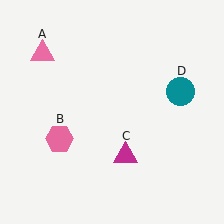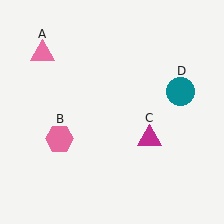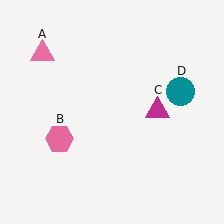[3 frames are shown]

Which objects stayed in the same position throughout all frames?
Pink triangle (object A) and pink hexagon (object B) and teal circle (object D) remained stationary.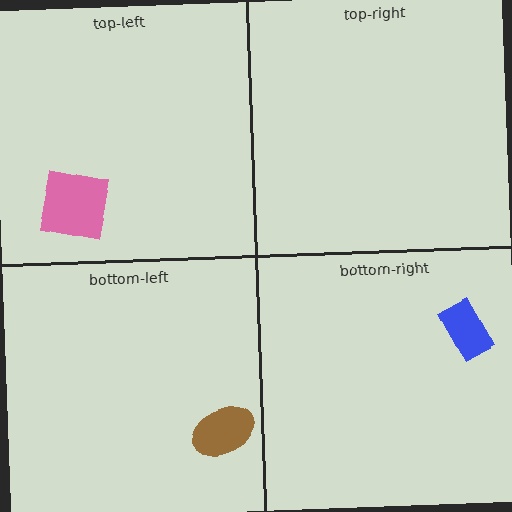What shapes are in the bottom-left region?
The brown ellipse.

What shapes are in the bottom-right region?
The blue rectangle.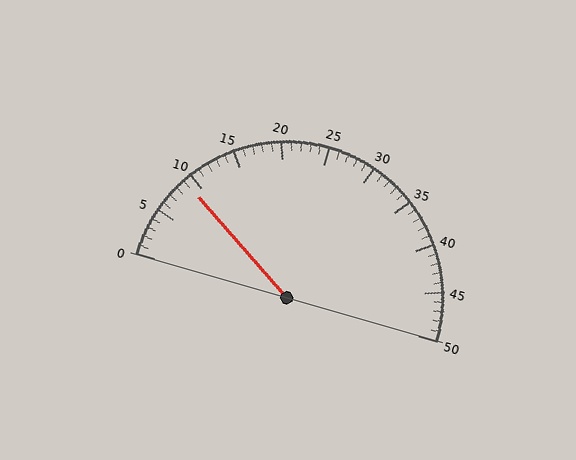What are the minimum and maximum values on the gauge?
The gauge ranges from 0 to 50.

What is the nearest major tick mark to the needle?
The nearest major tick mark is 10.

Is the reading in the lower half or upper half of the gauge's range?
The reading is in the lower half of the range (0 to 50).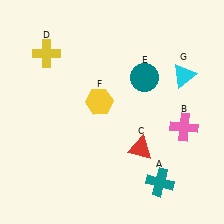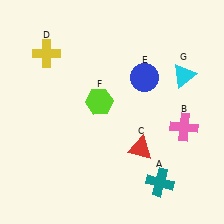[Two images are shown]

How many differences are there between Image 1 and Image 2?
There are 2 differences between the two images.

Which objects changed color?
E changed from teal to blue. F changed from yellow to lime.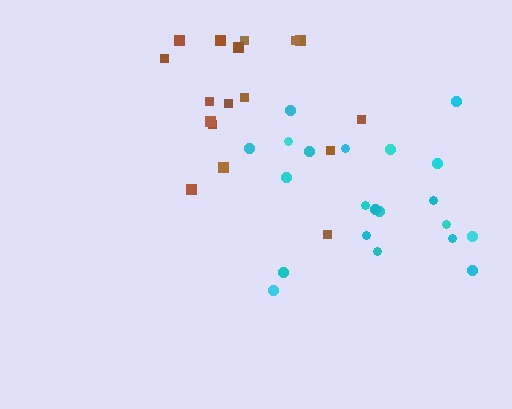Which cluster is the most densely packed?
Cyan.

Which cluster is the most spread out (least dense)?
Brown.